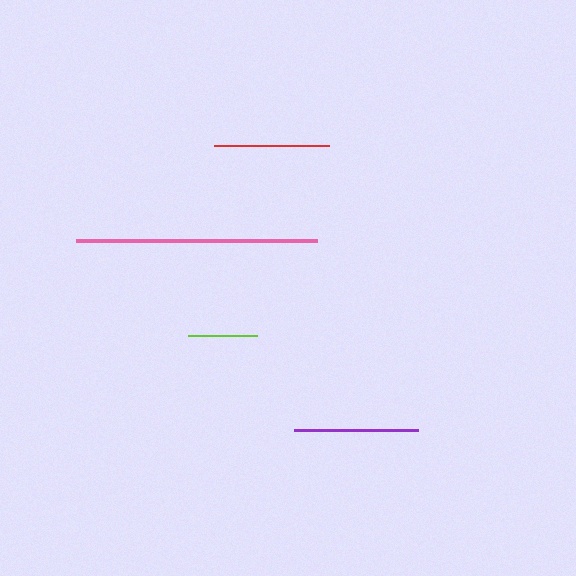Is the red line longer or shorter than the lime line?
The red line is longer than the lime line.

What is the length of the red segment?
The red segment is approximately 115 pixels long.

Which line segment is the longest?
The pink line is the longest at approximately 241 pixels.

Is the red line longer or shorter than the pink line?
The pink line is longer than the red line.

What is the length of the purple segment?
The purple segment is approximately 125 pixels long.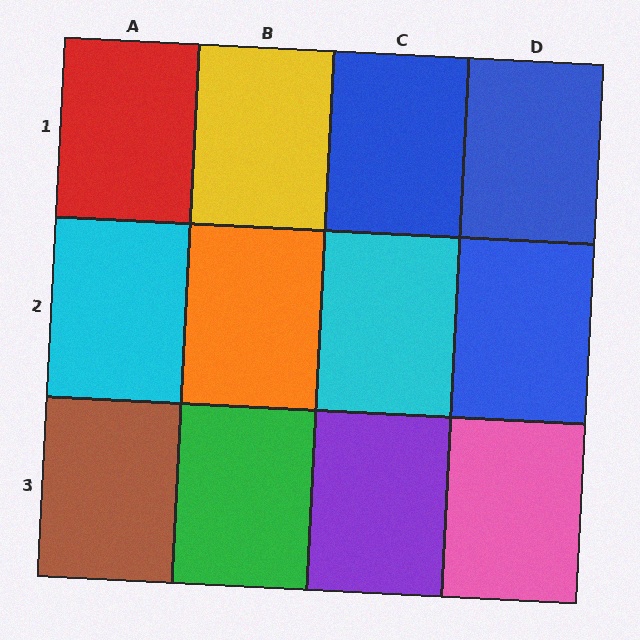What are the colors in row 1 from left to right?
Red, yellow, blue, blue.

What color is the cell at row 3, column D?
Pink.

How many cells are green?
1 cell is green.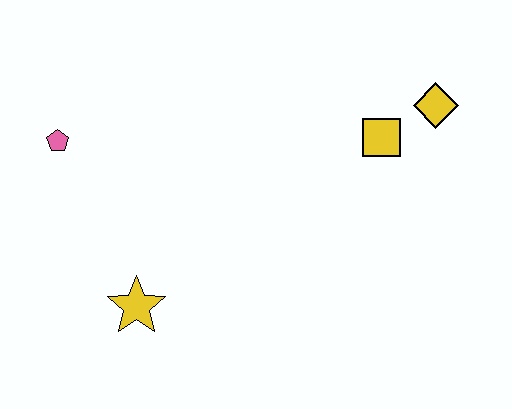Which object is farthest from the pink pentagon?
The yellow diamond is farthest from the pink pentagon.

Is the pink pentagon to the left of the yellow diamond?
Yes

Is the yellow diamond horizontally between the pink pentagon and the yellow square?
No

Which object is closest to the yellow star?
The pink pentagon is closest to the yellow star.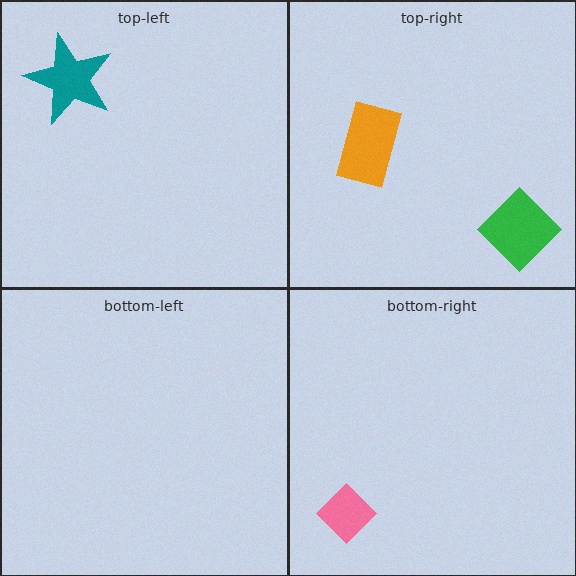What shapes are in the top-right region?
The green diamond, the orange rectangle.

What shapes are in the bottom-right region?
The pink diamond.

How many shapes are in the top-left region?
1.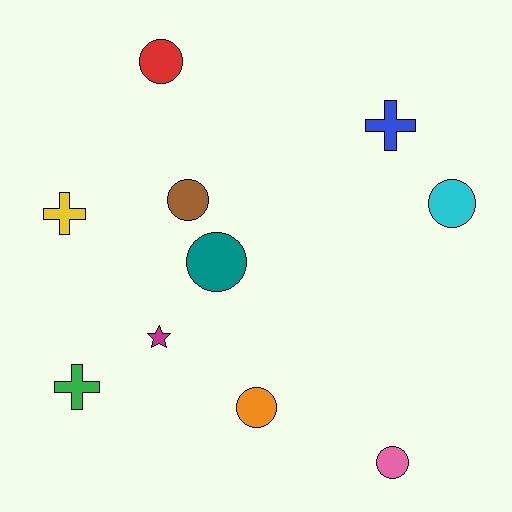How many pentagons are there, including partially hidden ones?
There are no pentagons.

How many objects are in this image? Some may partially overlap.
There are 10 objects.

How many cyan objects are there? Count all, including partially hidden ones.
There is 1 cyan object.